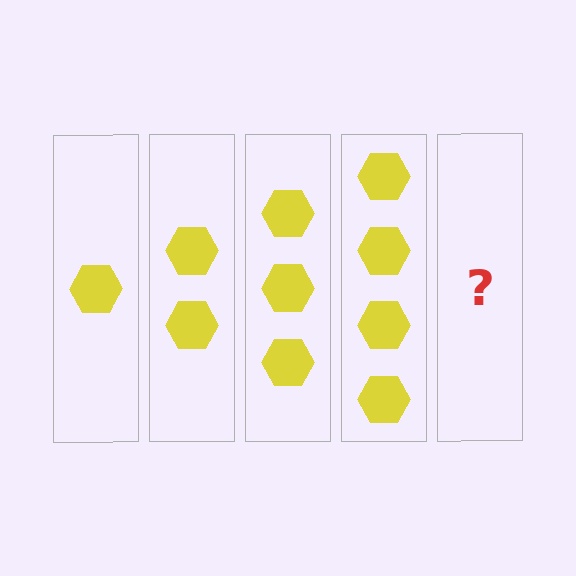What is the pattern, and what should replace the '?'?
The pattern is that each step adds one more hexagon. The '?' should be 5 hexagons.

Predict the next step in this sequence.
The next step is 5 hexagons.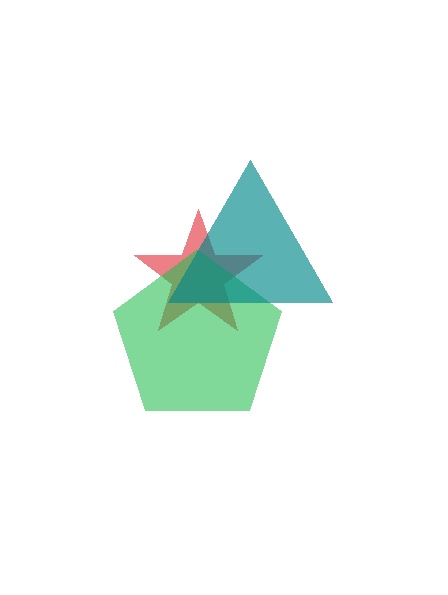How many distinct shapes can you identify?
There are 3 distinct shapes: a red star, a green pentagon, a teal triangle.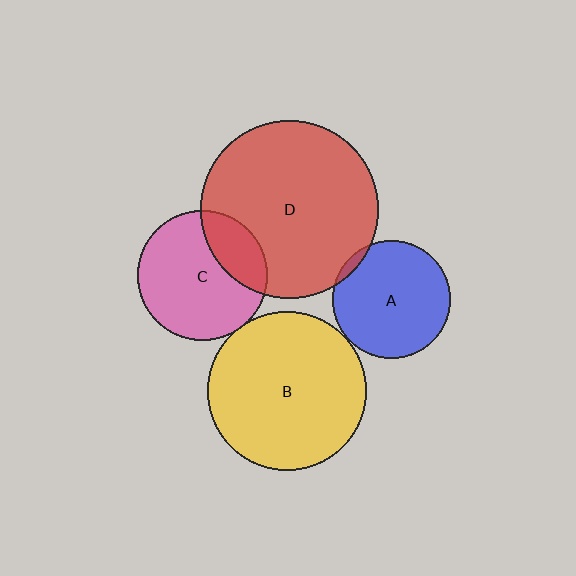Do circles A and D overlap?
Yes.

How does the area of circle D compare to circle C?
Approximately 1.9 times.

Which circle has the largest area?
Circle D (red).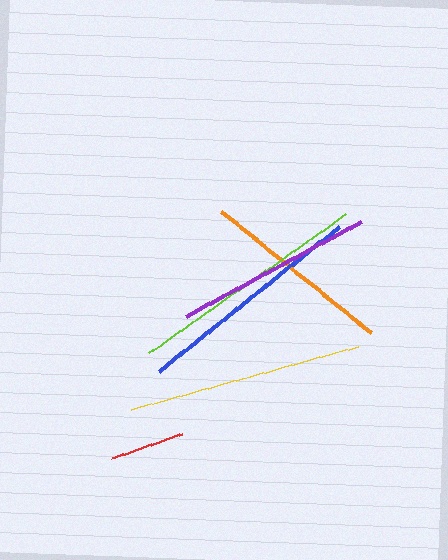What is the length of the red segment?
The red segment is approximately 75 pixels long.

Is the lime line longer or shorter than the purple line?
The lime line is longer than the purple line.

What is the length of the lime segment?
The lime segment is approximately 241 pixels long.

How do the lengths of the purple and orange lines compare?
The purple and orange lines are approximately the same length.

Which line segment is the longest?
The lime line is the longest at approximately 241 pixels.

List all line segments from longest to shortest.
From longest to shortest: lime, yellow, blue, purple, orange, red.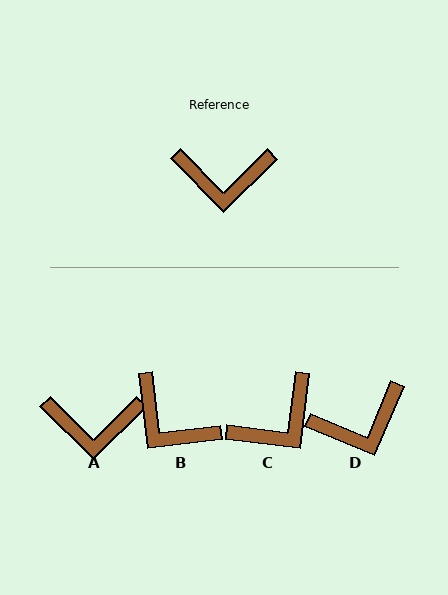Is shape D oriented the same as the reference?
No, it is off by about 22 degrees.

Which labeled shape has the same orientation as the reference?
A.